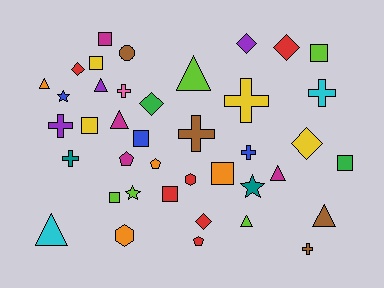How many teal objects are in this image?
There are 2 teal objects.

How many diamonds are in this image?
There are 6 diamonds.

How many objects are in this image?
There are 40 objects.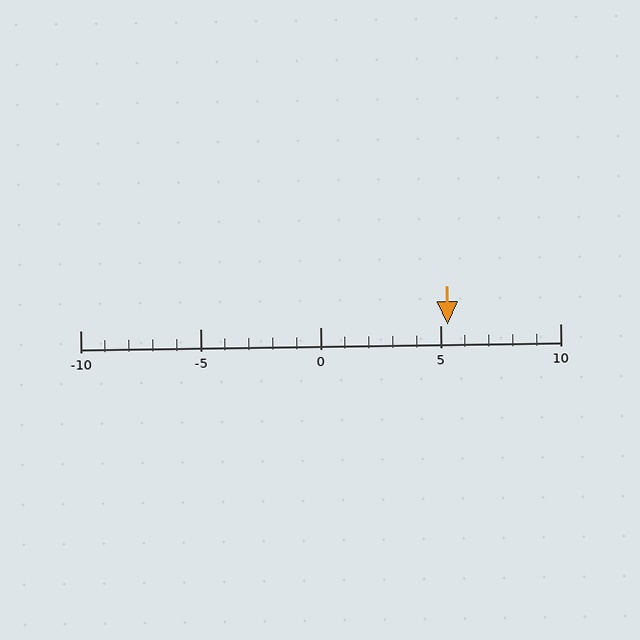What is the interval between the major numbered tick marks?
The major tick marks are spaced 5 units apart.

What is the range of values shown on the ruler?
The ruler shows values from -10 to 10.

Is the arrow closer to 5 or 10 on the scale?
The arrow is closer to 5.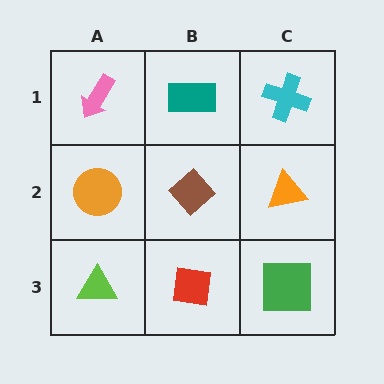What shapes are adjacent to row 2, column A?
A pink arrow (row 1, column A), a lime triangle (row 3, column A), a brown diamond (row 2, column B).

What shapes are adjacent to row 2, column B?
A teal rectangle (row 1, column B), a red square (row 3, column B), an orange circle (row 2, column A), an orange triangle (row 2, column C).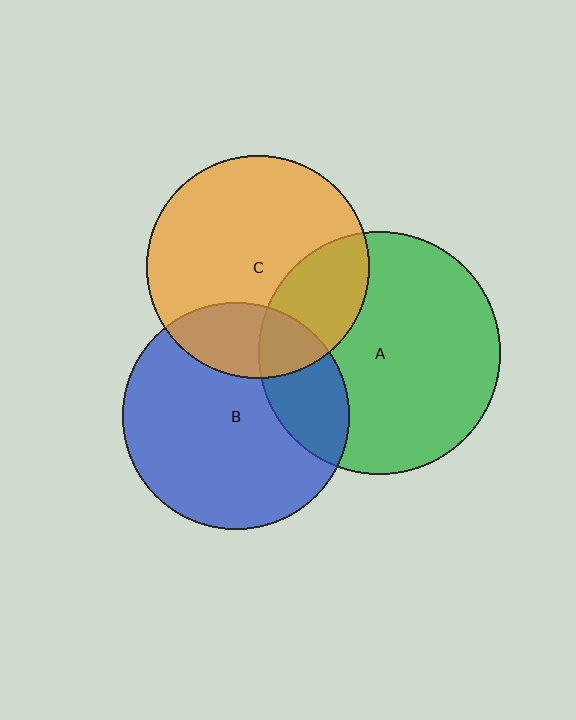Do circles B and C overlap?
Yes.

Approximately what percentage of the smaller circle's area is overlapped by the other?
Approximately 20%.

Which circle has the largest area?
Circle A (green).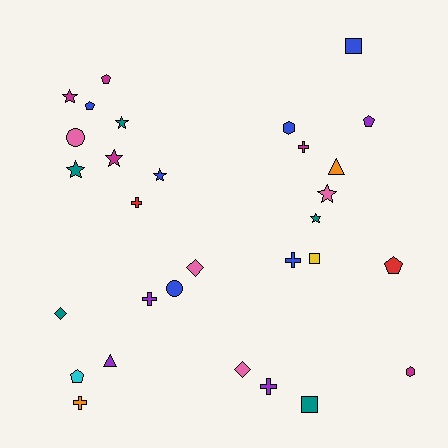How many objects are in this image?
There are 30 objects.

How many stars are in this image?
There are 7 stars.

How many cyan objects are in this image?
There is 1 cyan object.